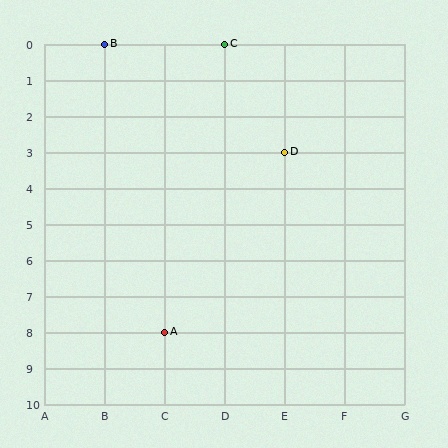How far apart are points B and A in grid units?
Points B and A are 1 column and 8 rows apart (about 8.1 grid units diagonally).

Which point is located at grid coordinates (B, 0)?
Point B is at (B, 0).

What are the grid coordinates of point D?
Point D is at grid coordinates (E, 3).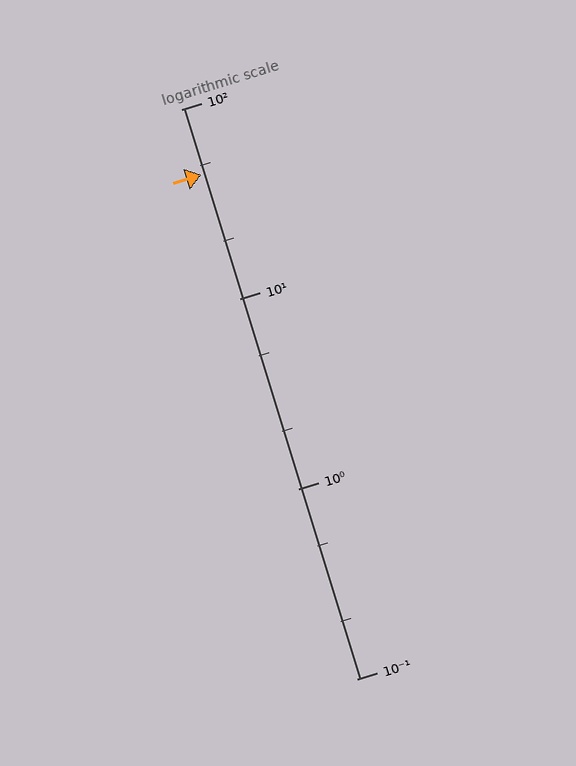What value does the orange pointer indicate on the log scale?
The pointer indicates approximately 45.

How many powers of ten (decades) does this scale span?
The scale spans 3 decades, from 0.1 to 100.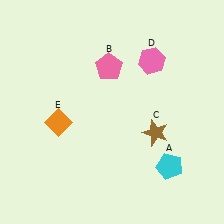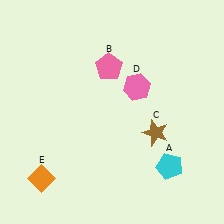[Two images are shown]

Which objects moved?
The objects that moved are: the pink hexagon (D), the orange diamond (E).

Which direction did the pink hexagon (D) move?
The pink hexagon (D) moved down.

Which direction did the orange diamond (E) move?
The orange diamond (E) moved down.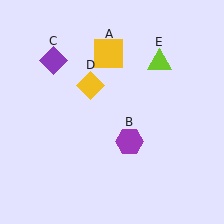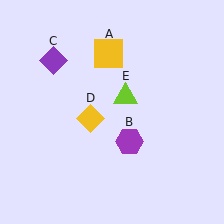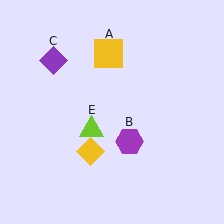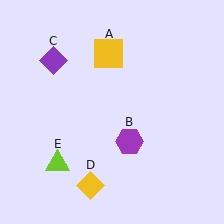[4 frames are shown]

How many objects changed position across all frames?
2 objects changed position: yellow diamond (object D), lime triangle (object E).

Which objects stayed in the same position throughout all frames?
Yellow square (object A) and purple hexagon (object B) and purple diamond (object C) remained stationary.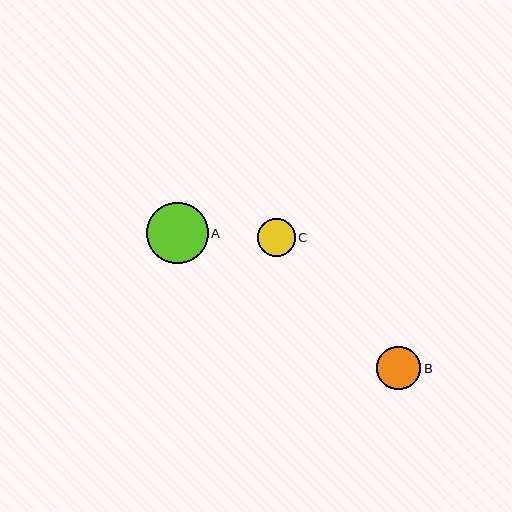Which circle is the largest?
Circle A is the largest with a size of approximately 62 pixels.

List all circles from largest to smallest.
From largest to smallest: A, B, C.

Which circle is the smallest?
Circle C is the smallest with a size of approximately 38 pixels.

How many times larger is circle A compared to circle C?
Circle A is approximately 1.6 times the size of circle C.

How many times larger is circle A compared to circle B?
Circle A is approximately 1.4 times the size of circle B.